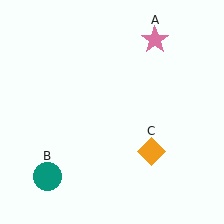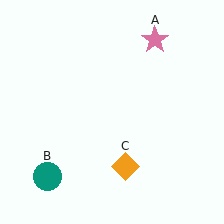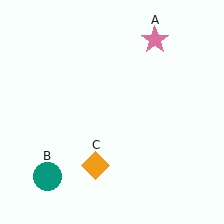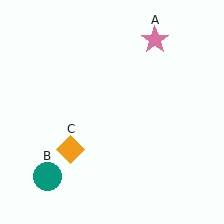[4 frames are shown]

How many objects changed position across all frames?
1 object changed position: orange diamond (object C).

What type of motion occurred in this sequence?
The orange diamond (object C) rotated clockwise around the center of the scene.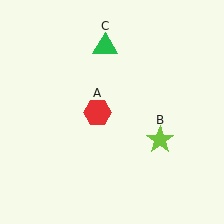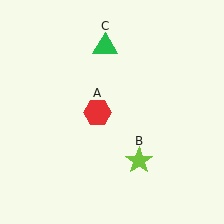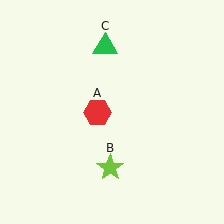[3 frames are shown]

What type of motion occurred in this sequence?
The lime star (object B) rotated clockwise around the center of the scene.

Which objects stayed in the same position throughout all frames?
Red hexagon (object A) and green triangle (object C) remained stationary.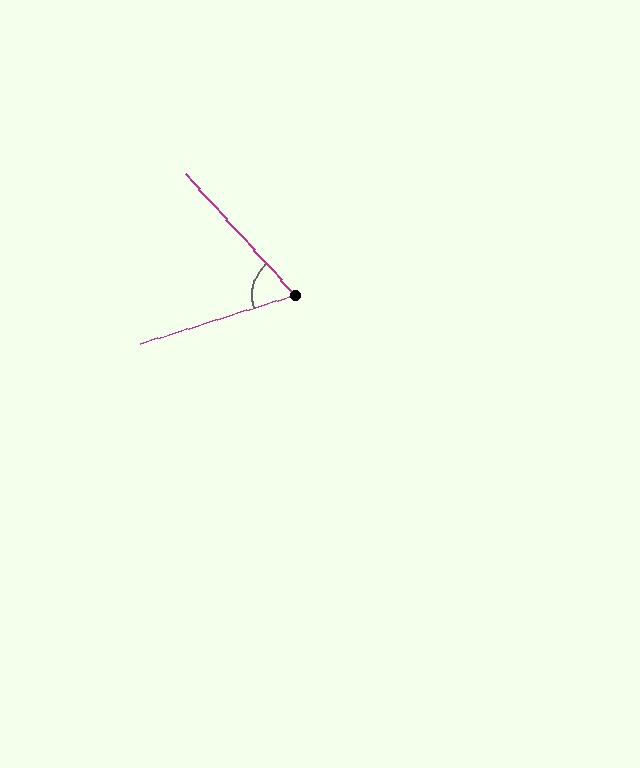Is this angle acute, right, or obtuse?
It is acute.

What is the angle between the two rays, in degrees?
Approximately 66 degrees.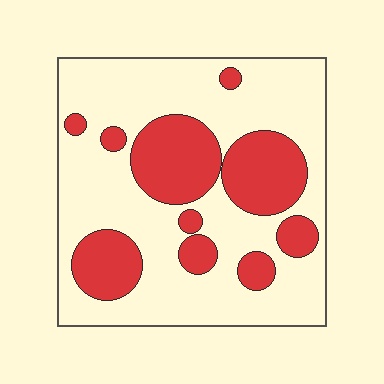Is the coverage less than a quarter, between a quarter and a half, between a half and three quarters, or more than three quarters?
Between a quarter and a half.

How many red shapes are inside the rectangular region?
10.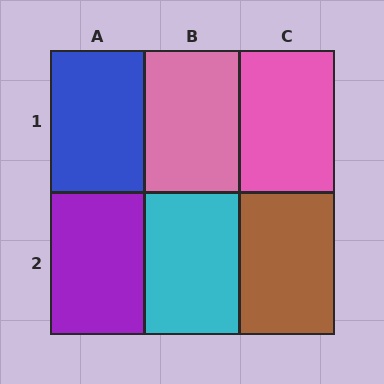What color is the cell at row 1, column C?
Pink.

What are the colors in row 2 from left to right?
Purple, cyan, brown.